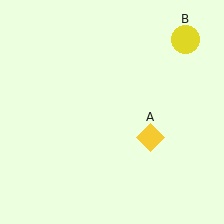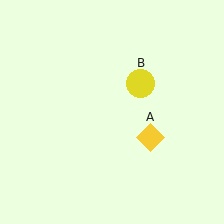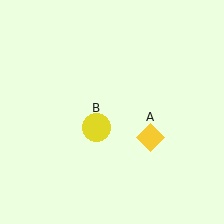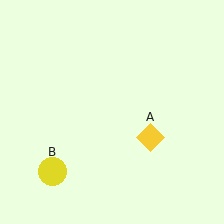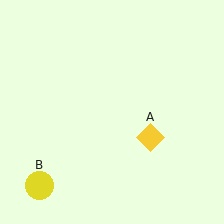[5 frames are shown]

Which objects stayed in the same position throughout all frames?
Yellow diamond (object A) remained stationary.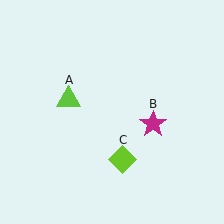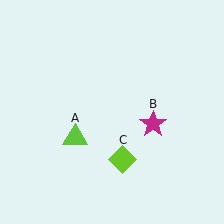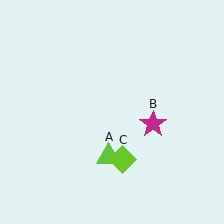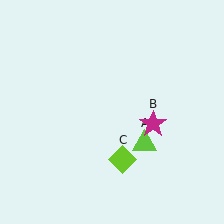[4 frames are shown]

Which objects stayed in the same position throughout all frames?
Magenta star (object B) and lime diamond (object C) remained stationary.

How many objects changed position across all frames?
1 object changed position: lime triangle (object A).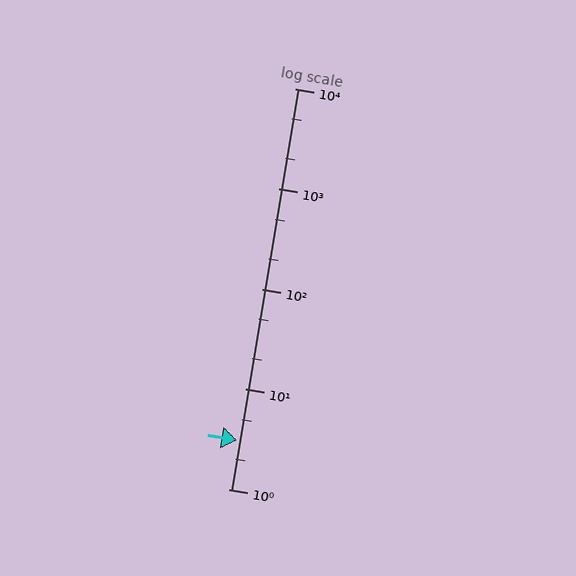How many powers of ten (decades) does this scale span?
The scale spans 4 decades, from 1 to 10000.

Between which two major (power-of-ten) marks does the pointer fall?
The pointer is between 1 and 10.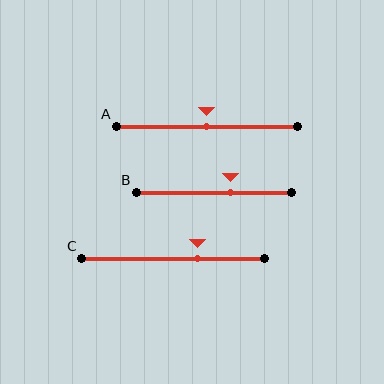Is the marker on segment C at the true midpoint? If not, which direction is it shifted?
No, the marker on segment C is shifted to the right by about 14% of the segment length.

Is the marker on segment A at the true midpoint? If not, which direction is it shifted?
Yes, the marker on segment A is at the true midpoint.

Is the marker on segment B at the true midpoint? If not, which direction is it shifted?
No, the marker on segment B is shifted to the right by about 11% of the segment length.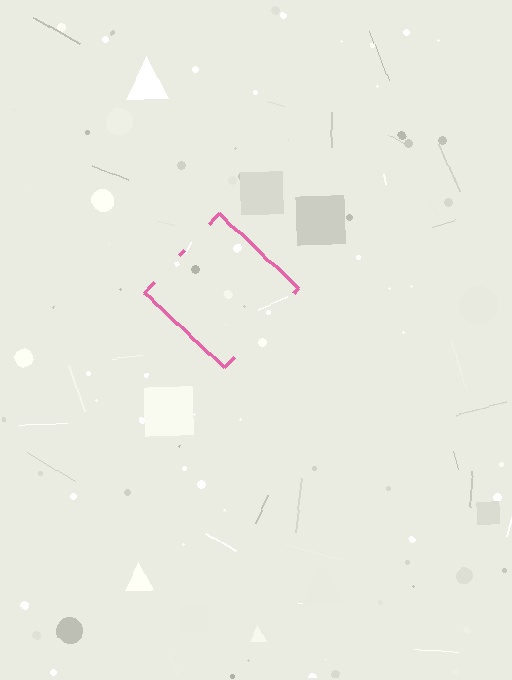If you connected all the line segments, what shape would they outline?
They would outline a diamond.